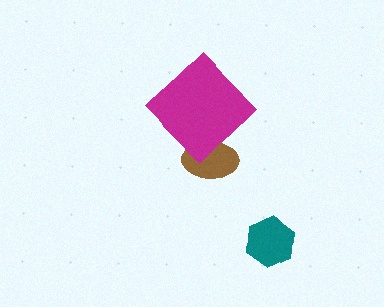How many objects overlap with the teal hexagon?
0 objects overlap with the teal hexagon.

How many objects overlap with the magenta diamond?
1 object overlaps with the magenta diamond.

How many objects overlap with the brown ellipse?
1 object overlaps with the brown ellipse.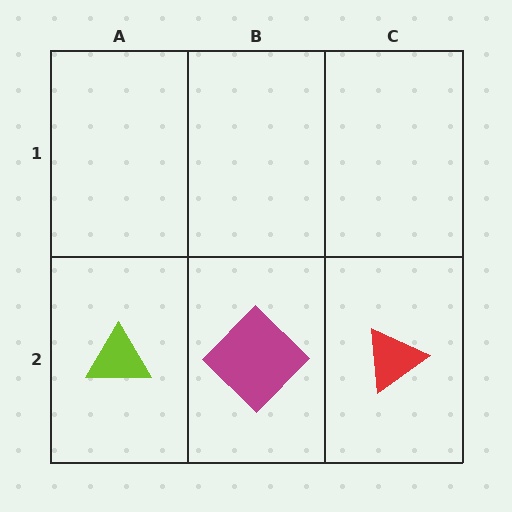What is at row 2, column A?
A lime triangle.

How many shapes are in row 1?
0 shapes.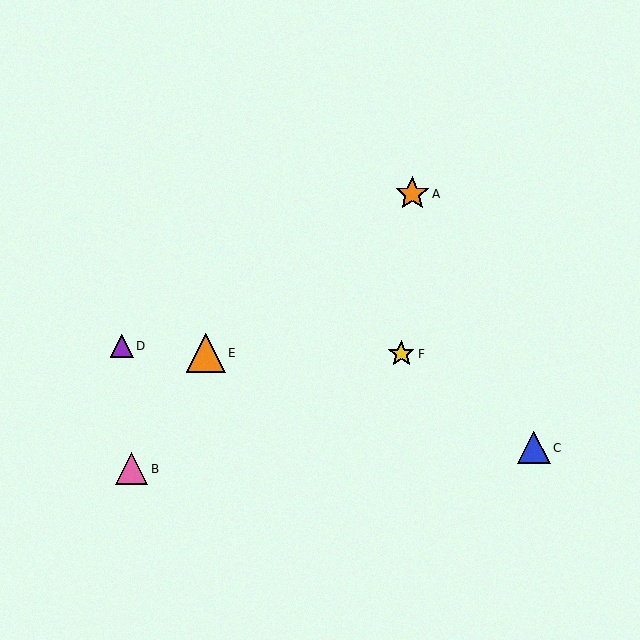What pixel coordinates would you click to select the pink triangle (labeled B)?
Click at (132, 469) to select the pink triangle B.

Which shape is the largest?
The orange triangle (labeled E) is the largest.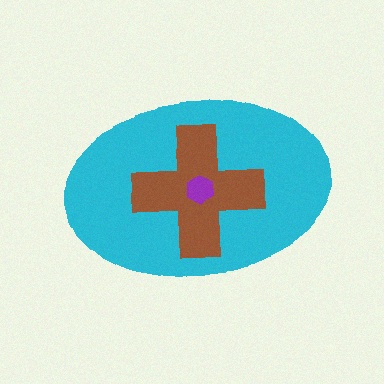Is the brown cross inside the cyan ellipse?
Yes.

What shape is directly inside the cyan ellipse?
The brown cross.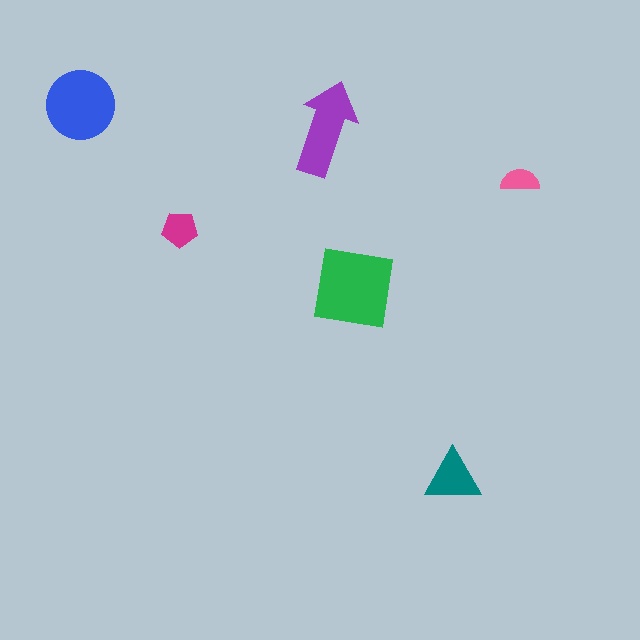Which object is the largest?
The green square.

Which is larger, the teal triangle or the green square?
The green square.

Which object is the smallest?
The pink semicircle.